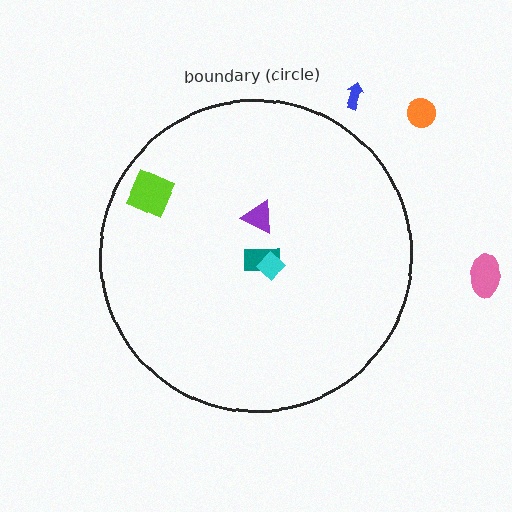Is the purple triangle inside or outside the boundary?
Inside.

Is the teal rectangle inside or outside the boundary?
Inside.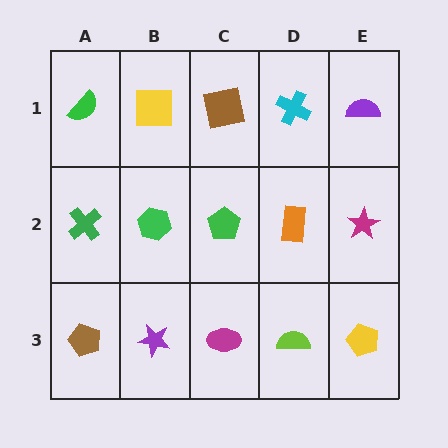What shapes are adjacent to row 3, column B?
A green hexagon (row 2, column B), a brown pentagon (row 3, column A), a magenta ellipse (row 3, column C).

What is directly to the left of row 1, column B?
A green semicircle.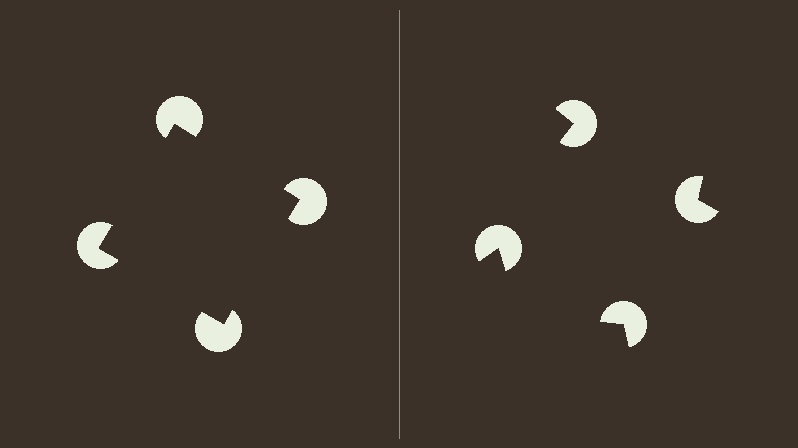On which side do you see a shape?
An illusory square appears on the left side. On the right side the wedge cuts are rotated, so no coherent shape forms.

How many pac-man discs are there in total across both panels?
8 — 4 on each side.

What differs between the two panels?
The pac-man discs are positioned identically on both sides; only the wedge orientations differ. On the left they align to a square; on the right they are misaligned.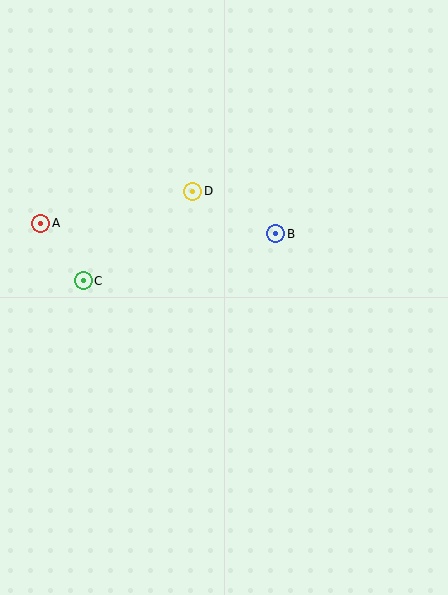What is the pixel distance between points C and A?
The distance between C and A is 72 pixels.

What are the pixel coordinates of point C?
Point C is at (83, 281).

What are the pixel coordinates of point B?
Point B is at (276, 234).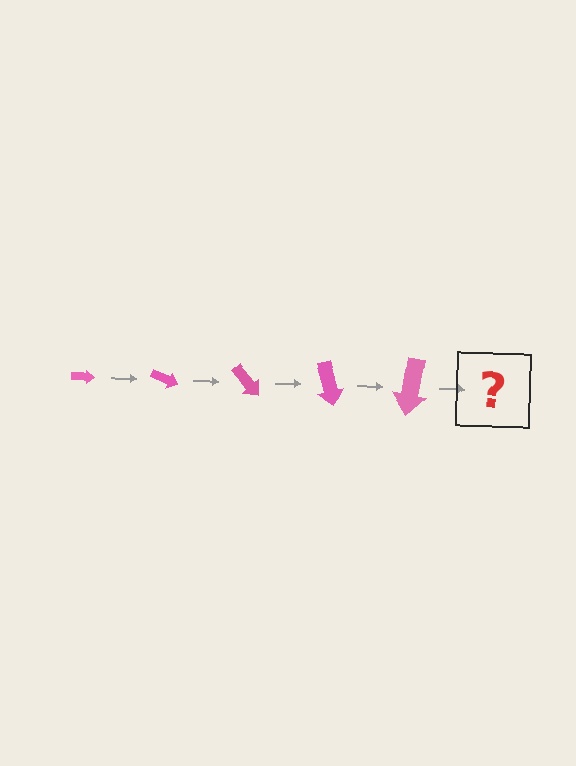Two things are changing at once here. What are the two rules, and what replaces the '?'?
The two rules are that the arrow grows larger each step and it rotates 25 degrees each step. The '?' should be an arrow, larger than the previous one and rotated 125 degrees from the start.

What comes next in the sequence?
The next element should be an arrow, larger than the previous one and rotated 125 degrees from the start.